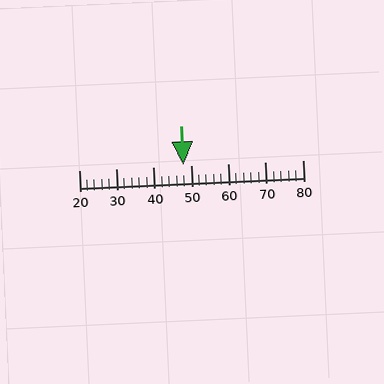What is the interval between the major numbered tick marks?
The major tick marks are spaced 10 units apart.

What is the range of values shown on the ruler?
The ruler shows values from 20 to 80.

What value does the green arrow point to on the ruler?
The green arrow points to approximately 48.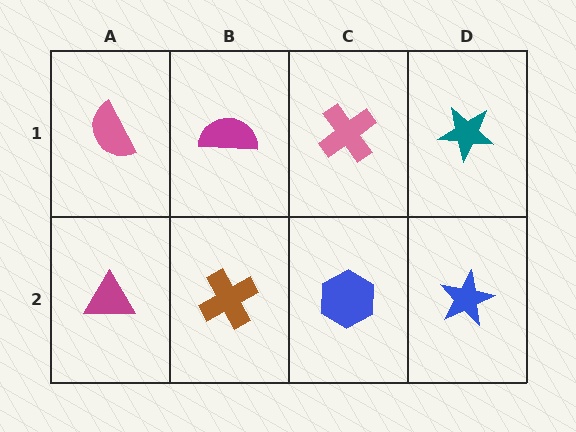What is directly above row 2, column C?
A pink cross.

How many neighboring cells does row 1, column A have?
2.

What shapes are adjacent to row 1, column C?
A blue hexagon (row 2, column C), a magenta semicircle (row 1, column B), a teal star (row 1, column D).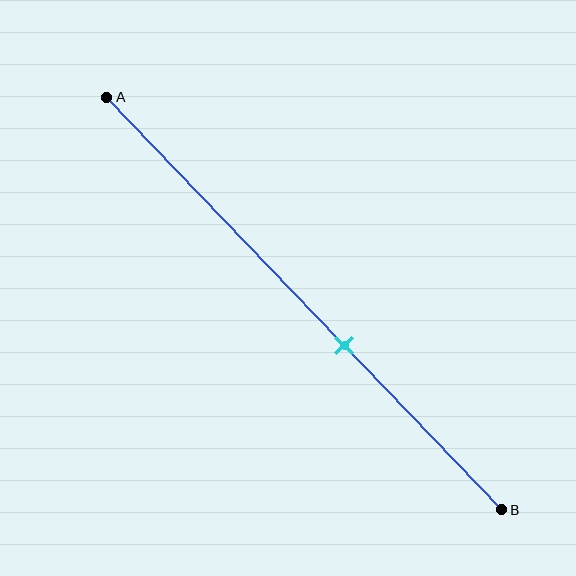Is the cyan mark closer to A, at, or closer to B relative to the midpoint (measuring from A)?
The cyan mark is closer to point B than the midpoint of segment AB.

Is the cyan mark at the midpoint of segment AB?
No, the mark is at about 60% from A, not at the 50% midpoint.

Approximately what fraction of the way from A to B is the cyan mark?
The cyan mark is approximately 60% of the way from A to B.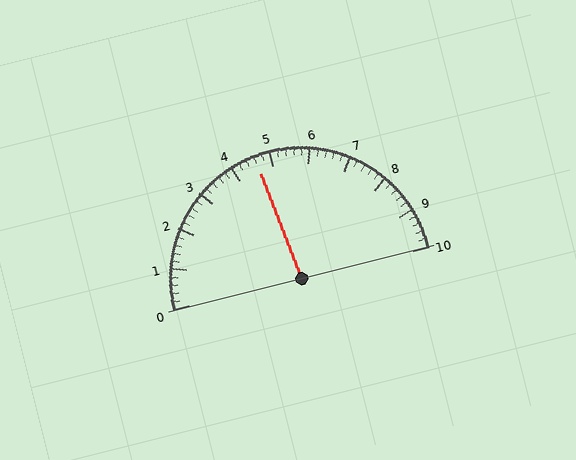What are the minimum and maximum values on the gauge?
The gauge ranges from 0 to 10.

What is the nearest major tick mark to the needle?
The nearest major tick mark is 5.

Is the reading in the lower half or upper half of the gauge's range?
The reading is in the lower half of the range (0 to 10).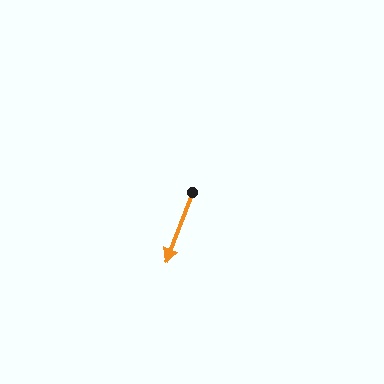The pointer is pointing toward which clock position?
Roughly 7 o'clock.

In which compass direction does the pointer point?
South.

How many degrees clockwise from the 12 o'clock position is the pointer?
Approximately 201 degrees.